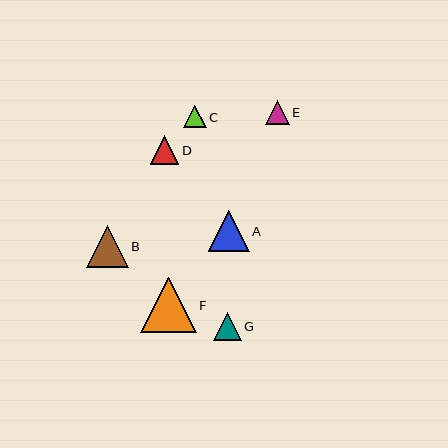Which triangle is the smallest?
Triangle C is the smallest with a size of approximately 23 pixels.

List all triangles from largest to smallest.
From largest to smallest: F, B, A, D, G, E, C.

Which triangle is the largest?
Triangle F is the largest with a size of approximately 55 pixels.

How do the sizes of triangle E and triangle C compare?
Triangle E and triangle C are approximately the same size.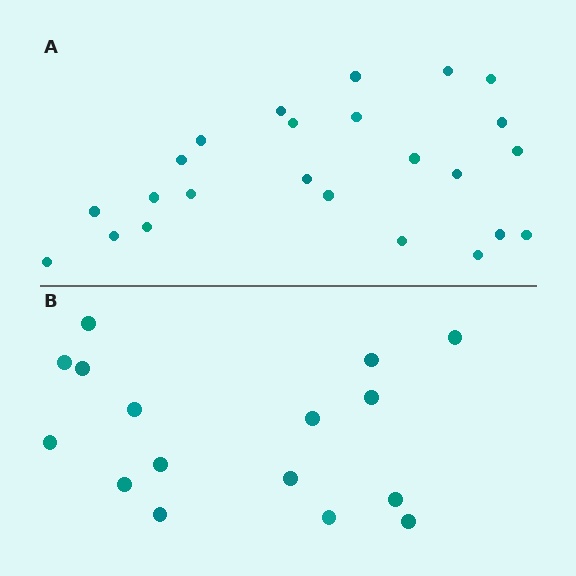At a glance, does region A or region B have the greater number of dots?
Region A (the top region) has more dots.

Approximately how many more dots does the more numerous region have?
Region A has roughly 8 or so more dots than region B.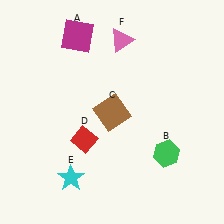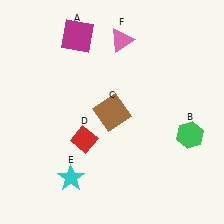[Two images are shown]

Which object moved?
The green hexagon (B) moved right.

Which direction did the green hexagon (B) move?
The green hexagon (B) moved right.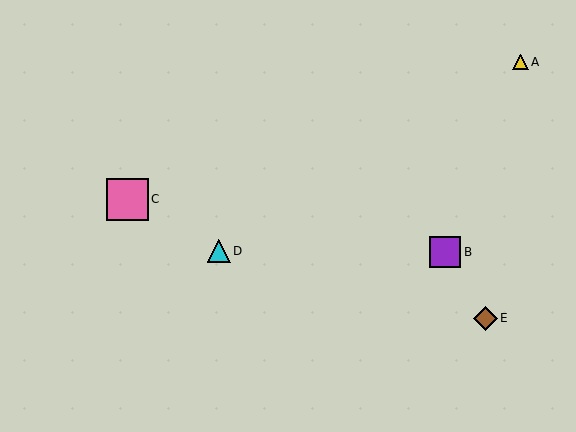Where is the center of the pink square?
The center of the pink square is at (127, 199).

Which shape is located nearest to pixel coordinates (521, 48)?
The yellow triangle (labeled A) at (520, 62) is nearest to that location.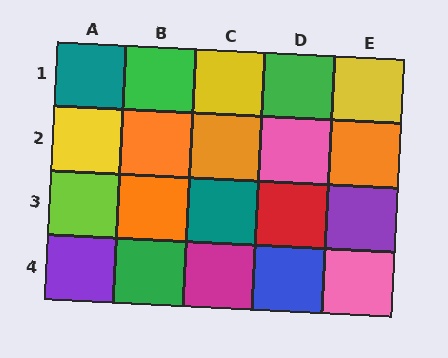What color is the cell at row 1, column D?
Green.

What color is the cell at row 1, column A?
Teal.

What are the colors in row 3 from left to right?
Lime, orange, teal, red, purple.